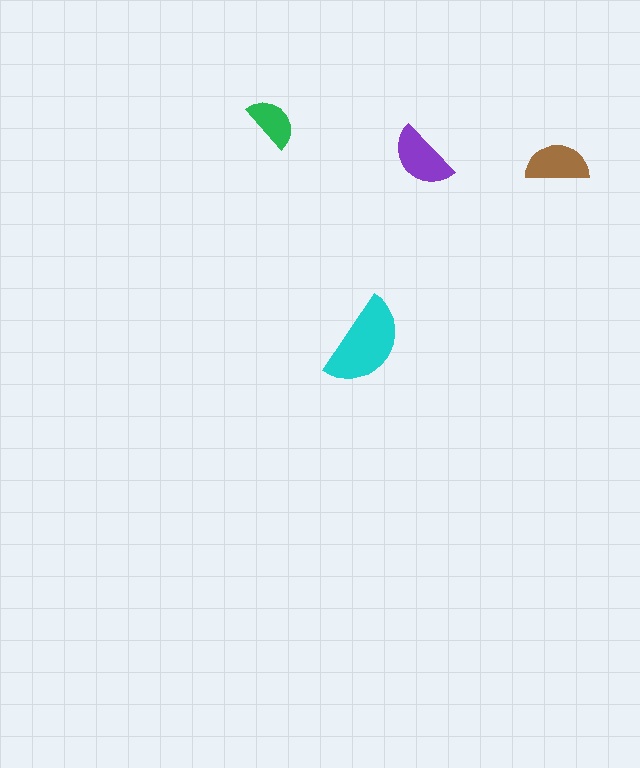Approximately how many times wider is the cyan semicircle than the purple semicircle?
About 1.5 times wider.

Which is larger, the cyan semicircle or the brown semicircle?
The cyan one.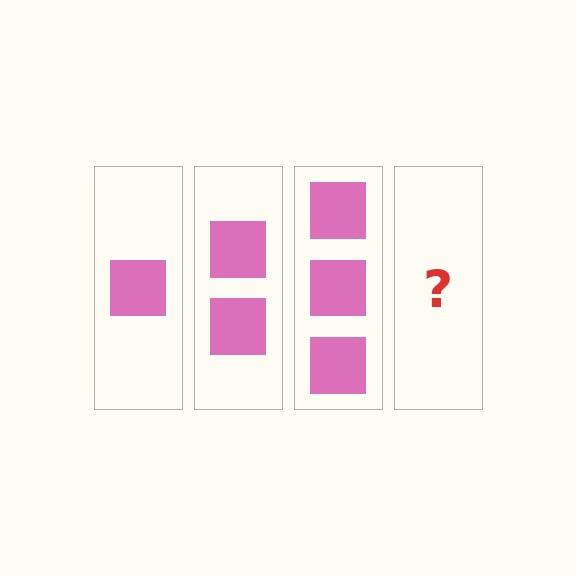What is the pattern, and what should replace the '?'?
The pattern is that each step adds one more square. The '?' should be 4 squares.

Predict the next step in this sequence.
The next step is 4 squares.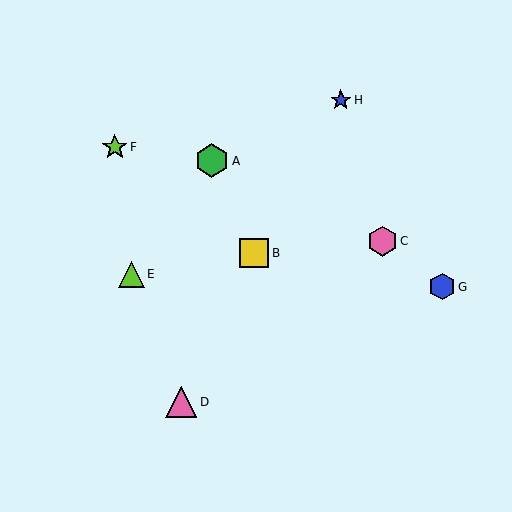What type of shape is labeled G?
Shape G is a blue hexagon.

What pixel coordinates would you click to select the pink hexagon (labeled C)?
Click at (382, 241) to select the pink hexagon C.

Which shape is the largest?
The green hexagon (labeled A) is the largest.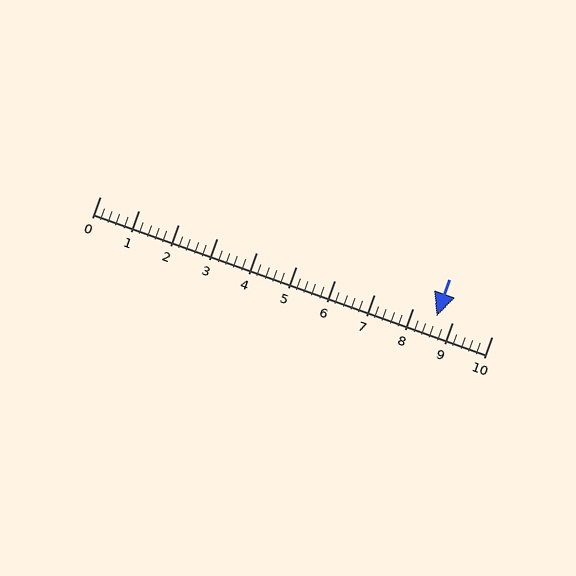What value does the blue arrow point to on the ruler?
The blue arrow points to approximately 8.6.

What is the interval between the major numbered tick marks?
The major tick marks are spaced 1 units apart.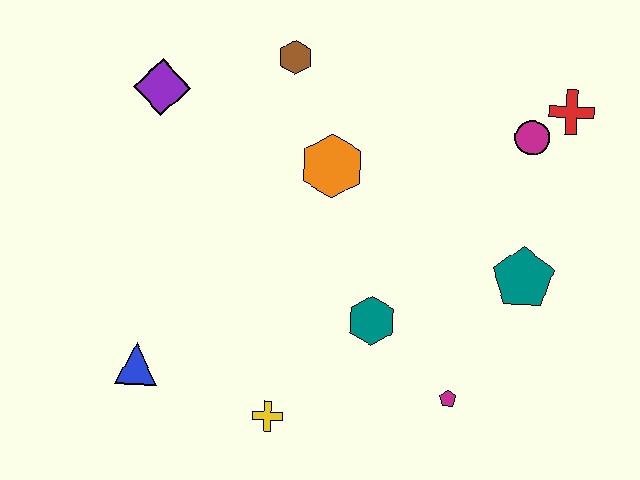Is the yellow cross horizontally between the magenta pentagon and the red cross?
No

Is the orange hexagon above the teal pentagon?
Yes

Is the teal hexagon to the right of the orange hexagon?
Yes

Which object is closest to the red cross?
The magenta circle is closest to the red cross.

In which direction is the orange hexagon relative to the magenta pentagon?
The orange hexagon is above the magenta pentagon.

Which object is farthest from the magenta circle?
The blue triangle is farthest from the magenta circle.